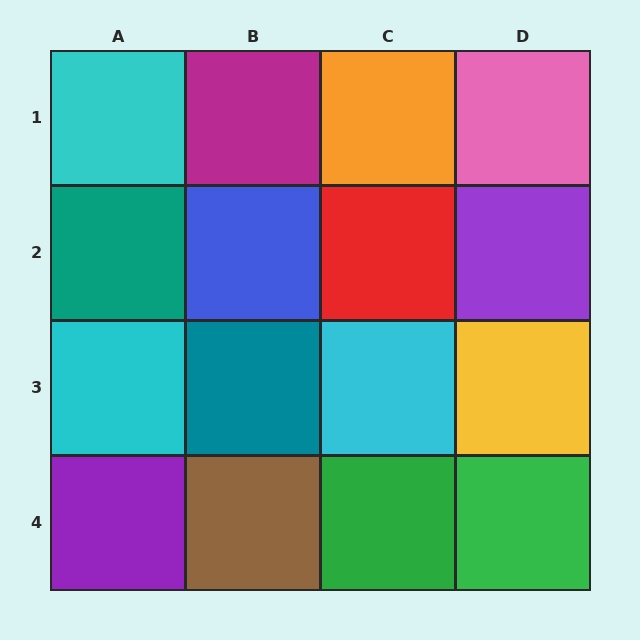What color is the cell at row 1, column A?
Cyan.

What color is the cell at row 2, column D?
Purple.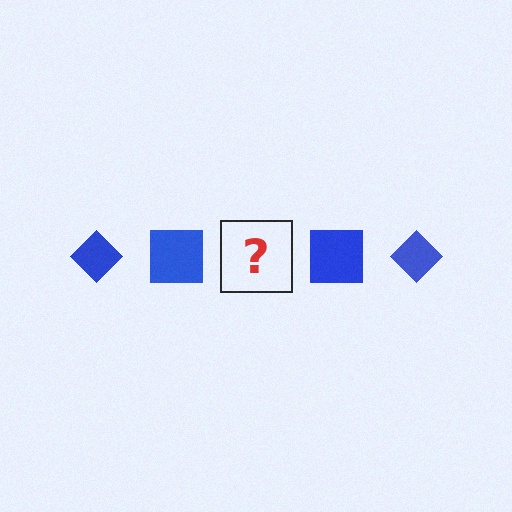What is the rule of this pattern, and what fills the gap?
The rule is that the pattern cycles through diamond, square shapes in blue. The gap should be filled with a blue diamond.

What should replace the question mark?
The question mark should be replaced with a blue diamond.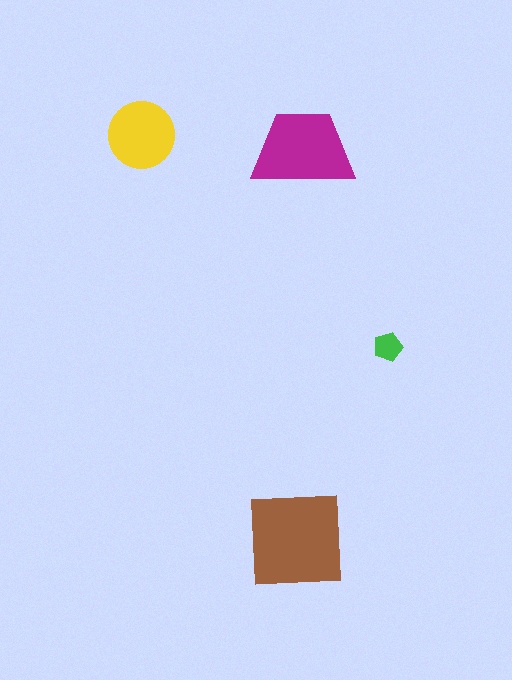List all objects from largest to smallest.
The brown square, the magenta trapezoid, the yellow circle, the green pentagon.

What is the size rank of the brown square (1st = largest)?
1st.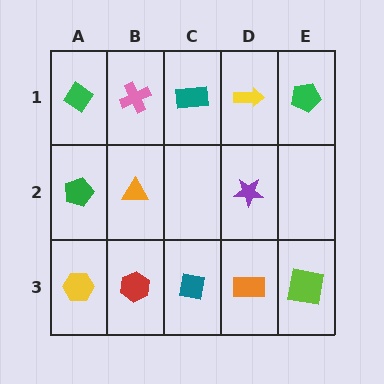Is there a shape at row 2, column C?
No, that cell is empty.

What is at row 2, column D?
A purple star.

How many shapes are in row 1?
5 shapes.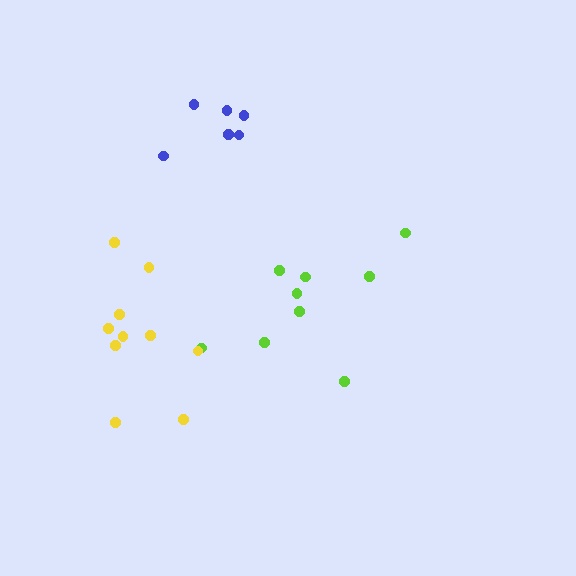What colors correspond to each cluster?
The clusters are colored: lime, blue, yellow.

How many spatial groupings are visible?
There are 3 spatial groupings.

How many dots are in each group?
Group 1: 9 dots, Group 2: 6 dots, Group 3: 10 dots (25 total).